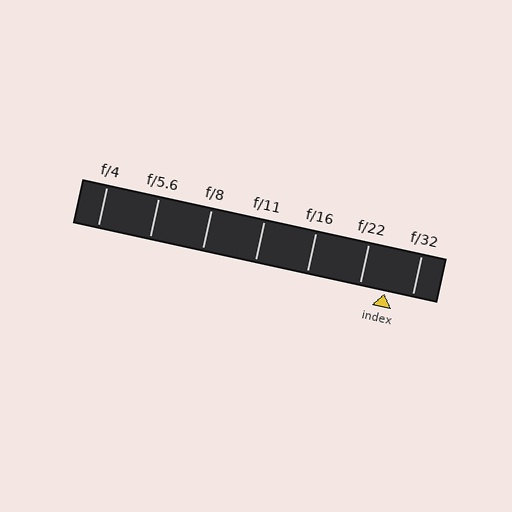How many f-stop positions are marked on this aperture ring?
There are 7 f-stop positions marked.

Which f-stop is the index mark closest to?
The index mark is closest to f/22.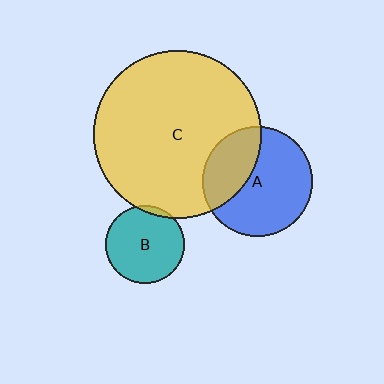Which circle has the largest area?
Circle C (yellow).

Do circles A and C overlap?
Yes.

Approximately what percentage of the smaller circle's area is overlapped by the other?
Approximately 35%.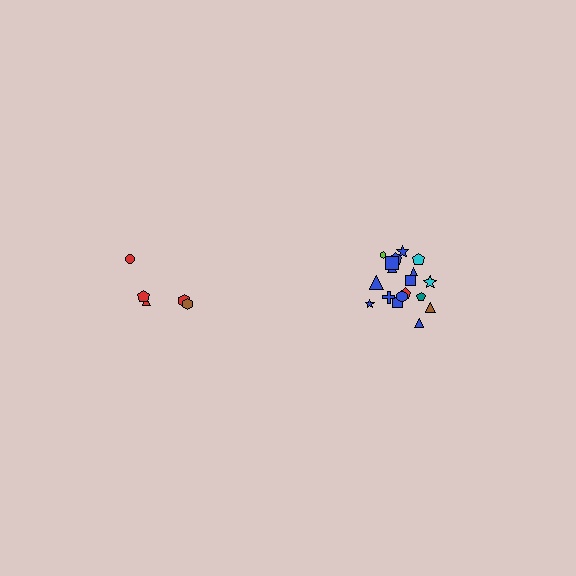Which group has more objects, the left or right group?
The right group.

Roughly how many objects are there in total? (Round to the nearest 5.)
Roughly 25 objects in total.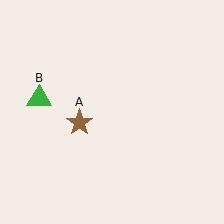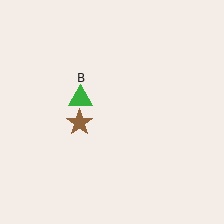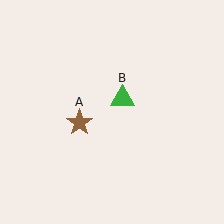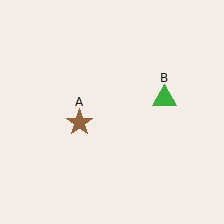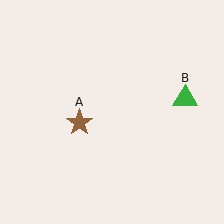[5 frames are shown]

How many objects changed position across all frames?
1 object changed position: green triangle (object B).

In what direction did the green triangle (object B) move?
The green triangle (object B) moved right.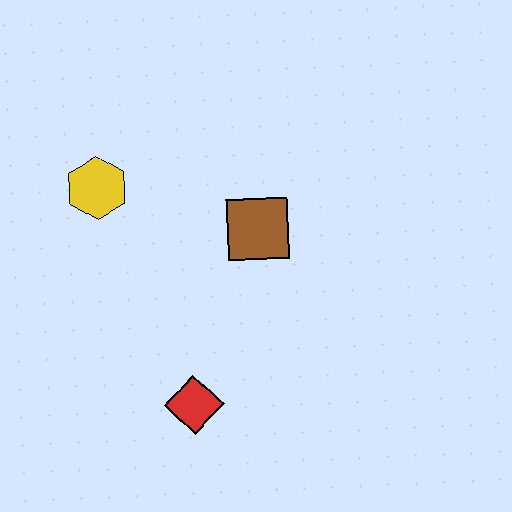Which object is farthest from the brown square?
The red diamond is farthest from the brown square.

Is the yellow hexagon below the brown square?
No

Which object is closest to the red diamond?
The brown square is closest to the red diamond.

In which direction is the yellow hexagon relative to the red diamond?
The yellow hexagon is above the red diamond.